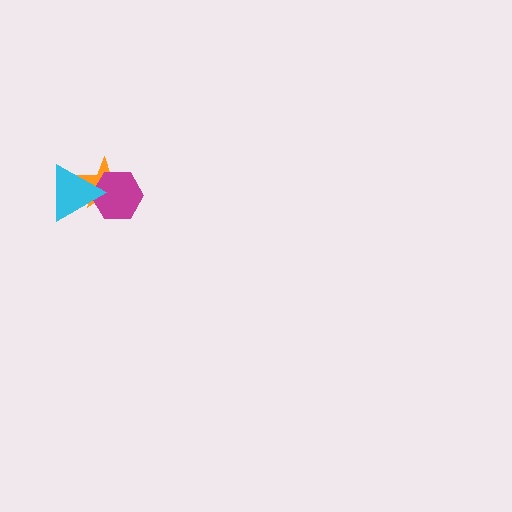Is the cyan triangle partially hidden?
No, no other shape covers it.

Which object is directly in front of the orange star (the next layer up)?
The magenta hexagon is directly in front of the orange star.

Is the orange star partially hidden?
Yes, it is partially covered by another shape.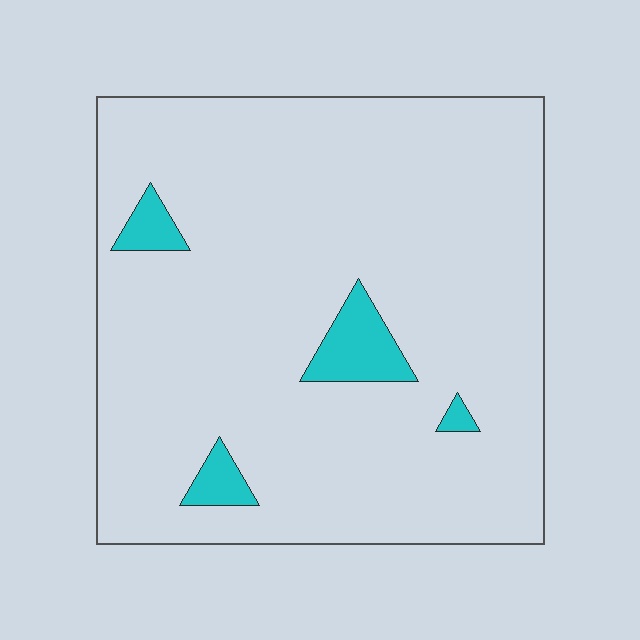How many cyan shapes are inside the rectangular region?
4.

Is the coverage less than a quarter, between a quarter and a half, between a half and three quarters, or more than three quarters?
Less than a quarter.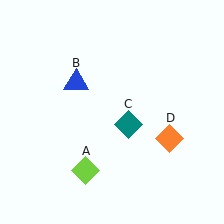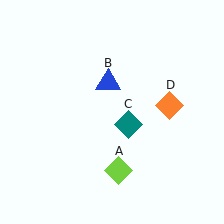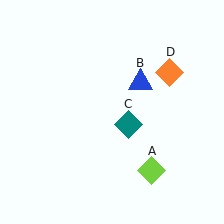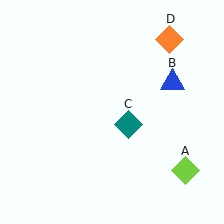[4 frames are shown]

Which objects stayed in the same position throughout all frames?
Teal diamond (object C) remained stationary.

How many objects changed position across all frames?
3 objects changed position: lime diamond (object A), blue triangle (object B), orange diamond (object D).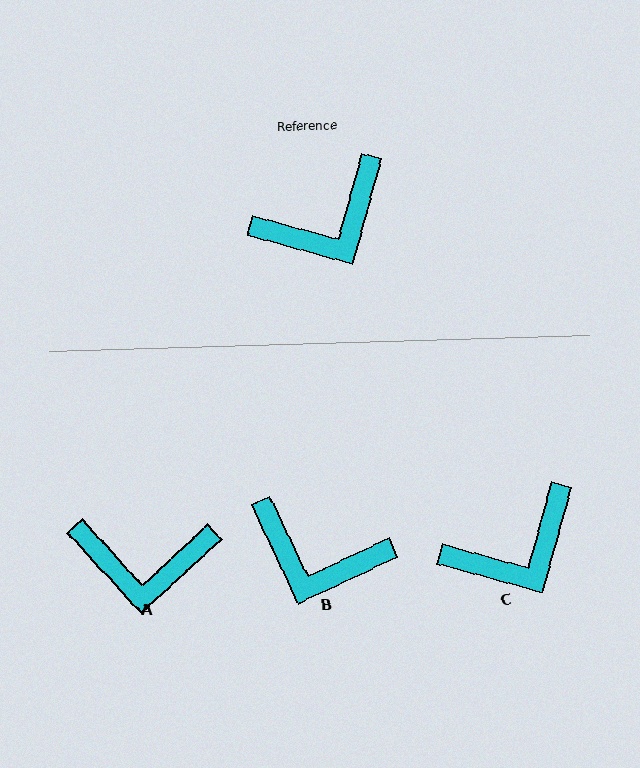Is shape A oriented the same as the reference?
No, it is off by about 32 degrees.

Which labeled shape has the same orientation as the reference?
C.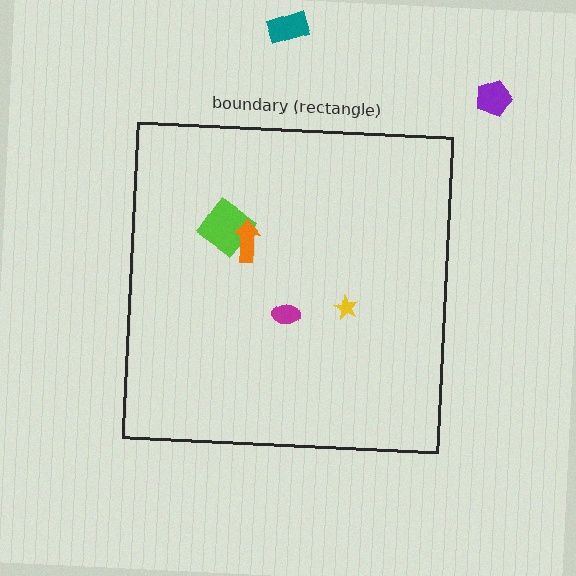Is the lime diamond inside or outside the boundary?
Inside.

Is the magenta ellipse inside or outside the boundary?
Inside.